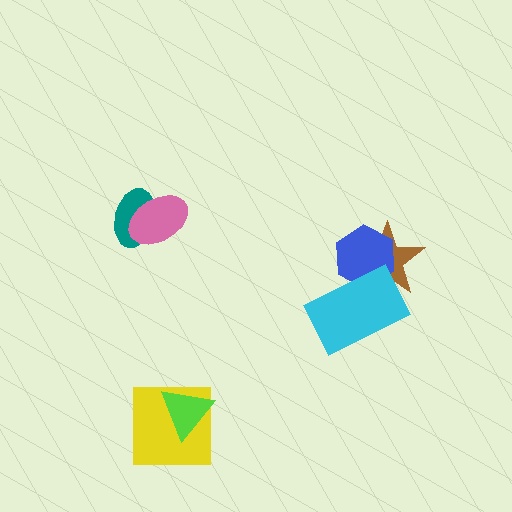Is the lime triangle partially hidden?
No, no other shape covers it.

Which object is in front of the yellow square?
The lime triangle is in front of the yellow square.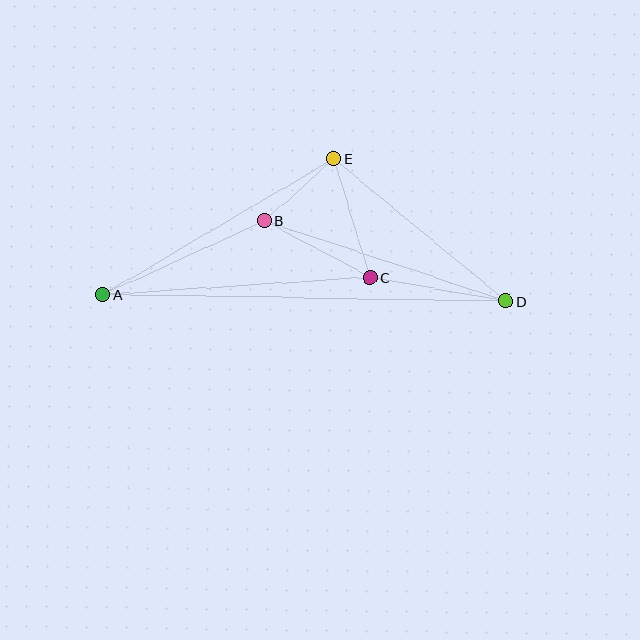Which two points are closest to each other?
Points B and E are closest to each other.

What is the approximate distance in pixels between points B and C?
The distance between B and C is approximately 120 pixels.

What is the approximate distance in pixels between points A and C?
The distance between A and C is approximately 267 pixels.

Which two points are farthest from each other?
Points A and D are farthest from each other.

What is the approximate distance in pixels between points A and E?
The distance between A and E is approximately 268 pixels.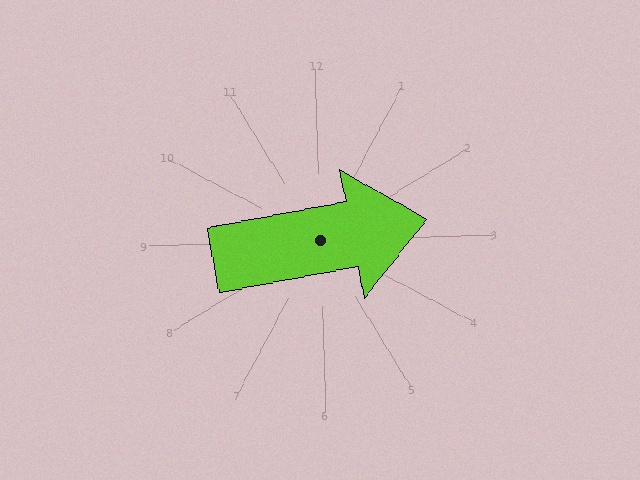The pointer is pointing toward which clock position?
Roughly 3 o'clock.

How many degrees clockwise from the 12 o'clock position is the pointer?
Approximately 81 degrees.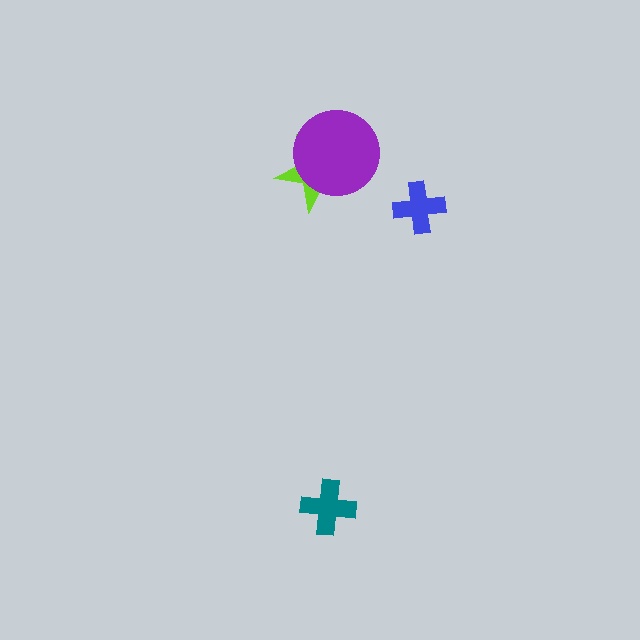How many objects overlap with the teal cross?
0 objects overlap with the teal cross.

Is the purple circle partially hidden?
No, no other shape covers it.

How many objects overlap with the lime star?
1 object overlaps with the lime star.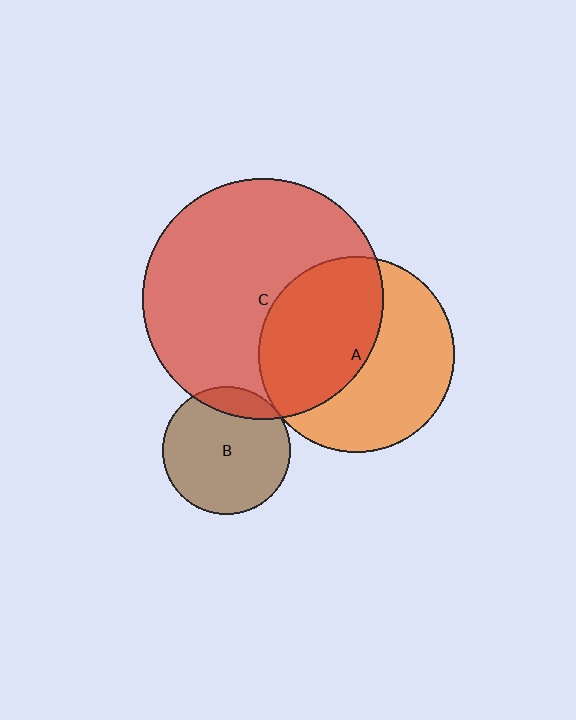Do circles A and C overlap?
Yes.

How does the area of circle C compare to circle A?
Approximately 1.5 times.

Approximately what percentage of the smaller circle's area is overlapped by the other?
Approximately 50%.